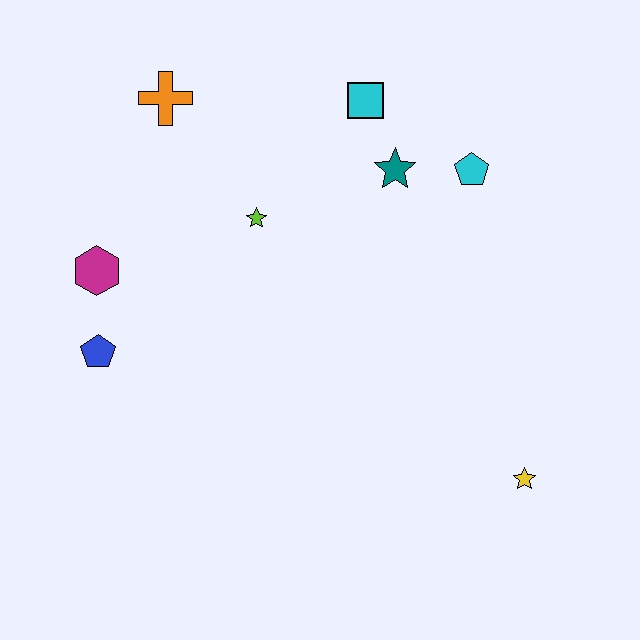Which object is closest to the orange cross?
The lime star is closest to the orange cross.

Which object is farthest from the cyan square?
The yellow star is farthest from the cyan square.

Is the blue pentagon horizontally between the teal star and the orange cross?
No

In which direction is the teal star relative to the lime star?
The teal star is to the right of the lime star.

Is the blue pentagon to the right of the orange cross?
No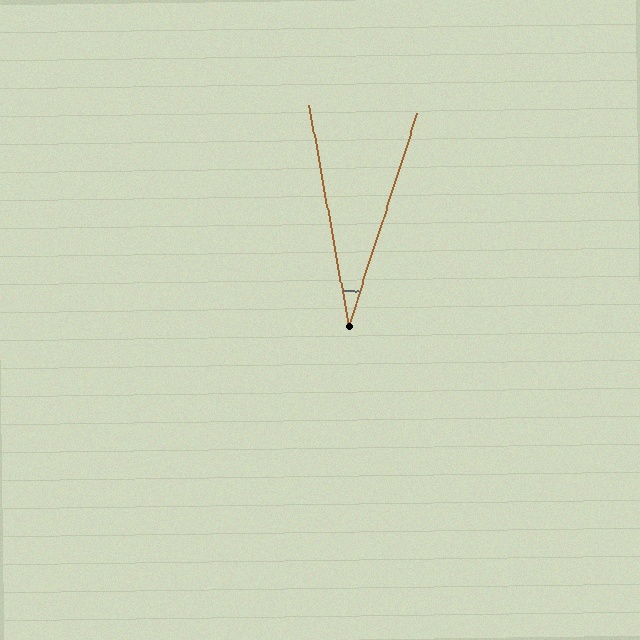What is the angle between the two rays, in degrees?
Approximately 28 degrees.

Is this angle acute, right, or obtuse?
It is acute.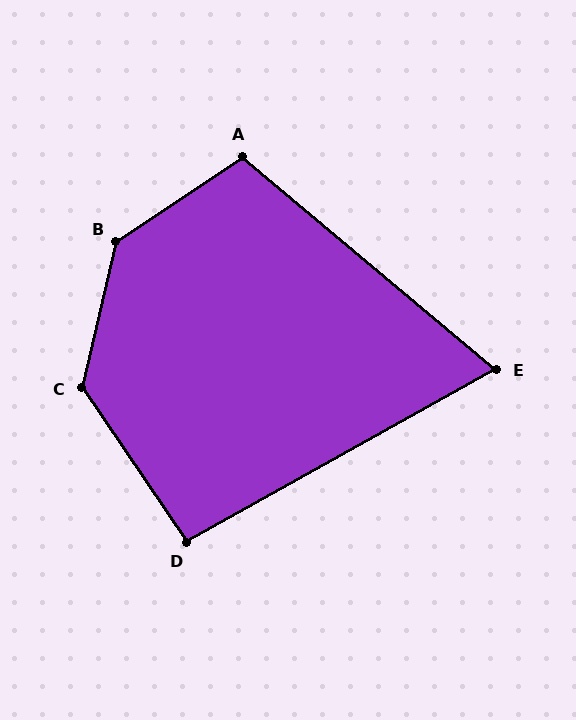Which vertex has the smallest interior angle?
E, at approximately 69 degrees.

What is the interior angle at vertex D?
Approximately 95 degrees (obtuse).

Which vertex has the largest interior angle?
B, at approximately 138 degrees.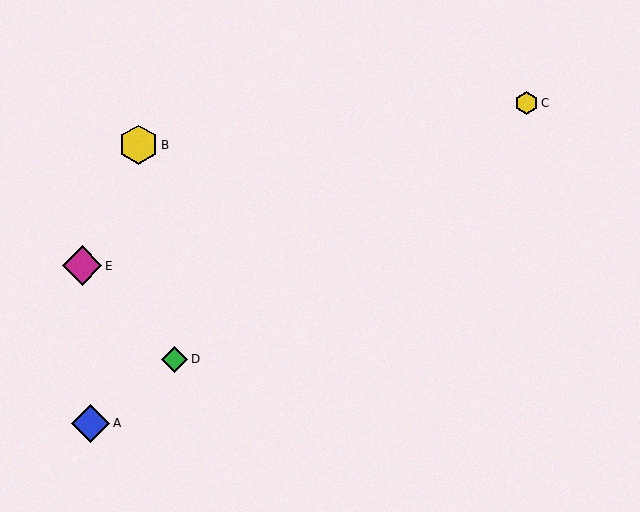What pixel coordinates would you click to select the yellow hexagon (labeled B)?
Click at (139, 145) to select the yellow hexagon B.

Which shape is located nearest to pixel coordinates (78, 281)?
The magenta diamond (labeled E) at (82, 266) is nearest to that location.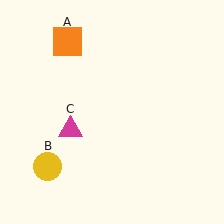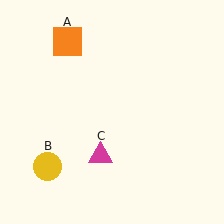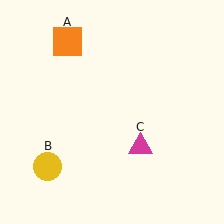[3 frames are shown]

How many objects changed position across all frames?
1 object changed position: magenta triangle (object C).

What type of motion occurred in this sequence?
The magenta triangle (object C) rotated counterclockwise around the center of the scene.